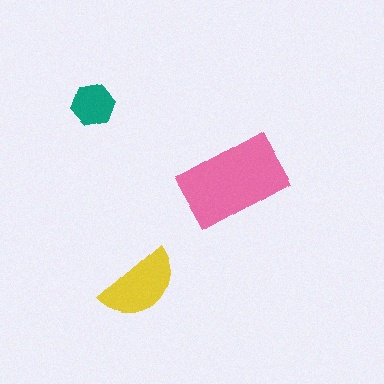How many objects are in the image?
There are 3 objects in the image.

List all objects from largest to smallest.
The pink rectangle, the yellow semicircle, the teal hexagon.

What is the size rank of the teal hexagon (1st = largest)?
3rd.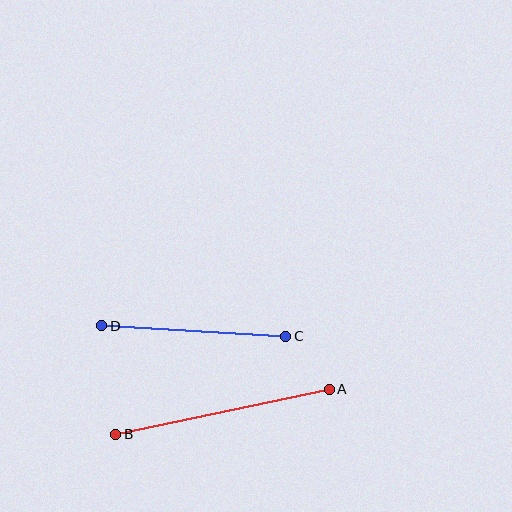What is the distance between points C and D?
The distance is approximately 184 pixels.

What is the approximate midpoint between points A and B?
The midpoint is at approximately (223, 412) pixels.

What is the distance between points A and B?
The distance is approximately 218 pixels.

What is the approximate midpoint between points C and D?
The midpoint is at approximately (194, 331) pixels.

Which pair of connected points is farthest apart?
Points A and B are farthest apart.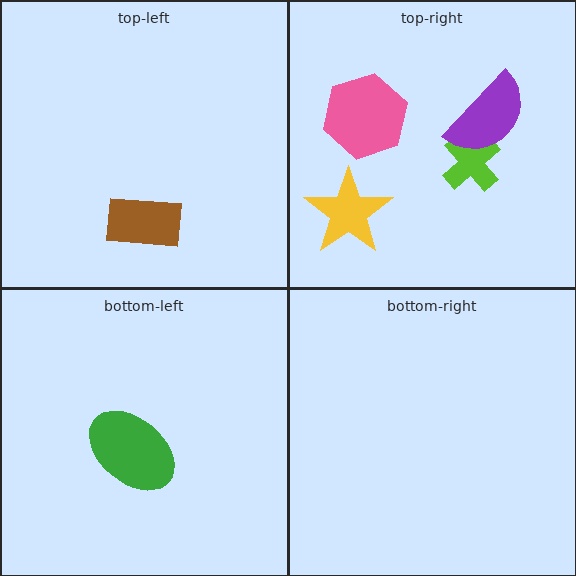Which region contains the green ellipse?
The bottom-left region.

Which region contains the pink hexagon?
The top-right region.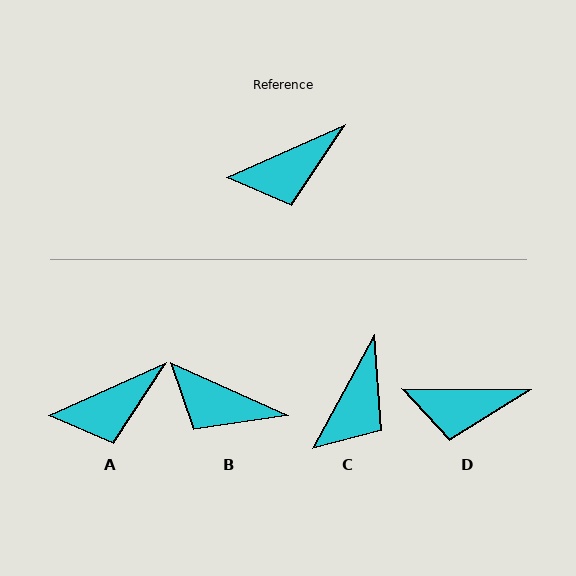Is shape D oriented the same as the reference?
No, it is off by about 24 degrees.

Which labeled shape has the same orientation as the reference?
A.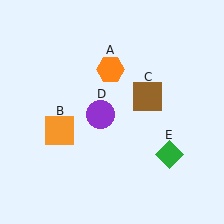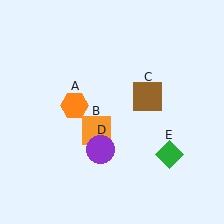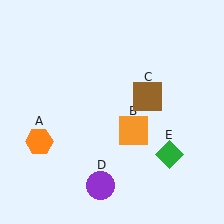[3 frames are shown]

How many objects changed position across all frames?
3 objects changed position: orange hexagon (object A), orange square (object B), purple circle (object D).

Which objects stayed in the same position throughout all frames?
Brown square (object C) and green diamond (object E) remained stationary.